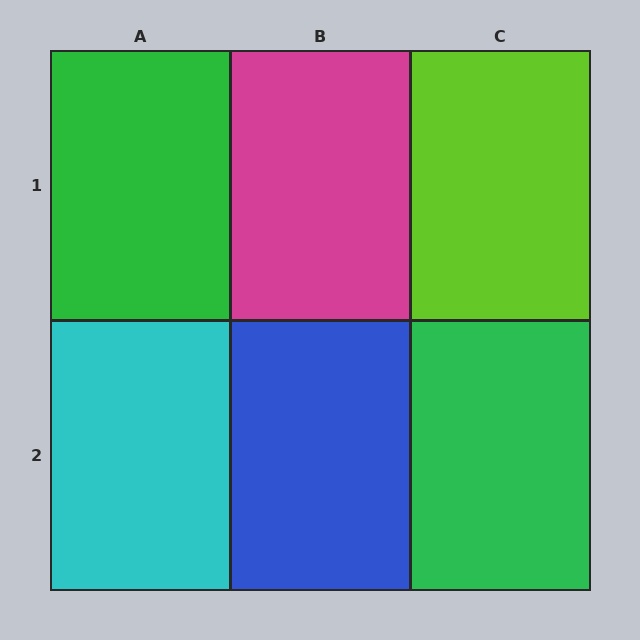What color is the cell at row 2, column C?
Green.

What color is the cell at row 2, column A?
Cyan.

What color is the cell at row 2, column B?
Blue.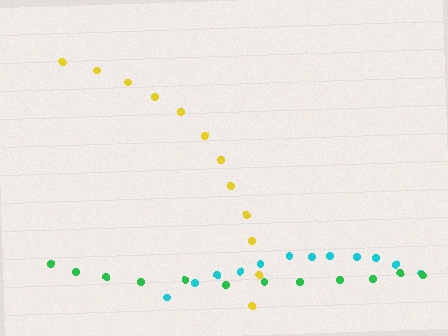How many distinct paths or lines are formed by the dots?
There are 3 distinct paths.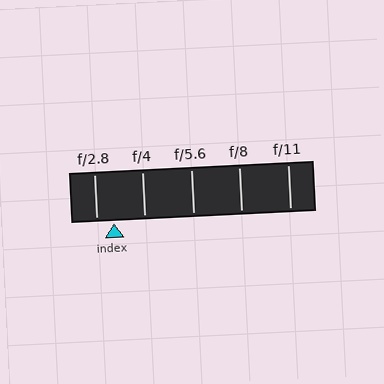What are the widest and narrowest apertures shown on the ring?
The widest aperture shown is f/2.8 and the narrowest is f/11.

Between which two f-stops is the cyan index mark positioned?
The index mark is between f/2.8 and f/4.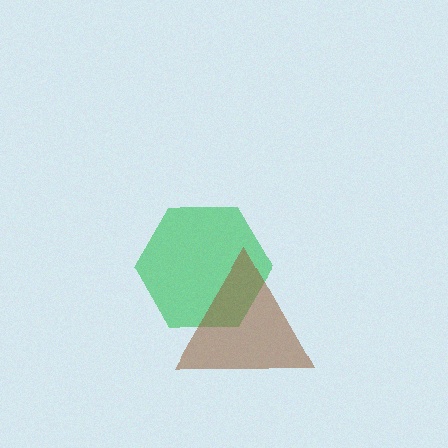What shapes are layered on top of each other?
The layered shapes are: a green hexagon, a brown triangle.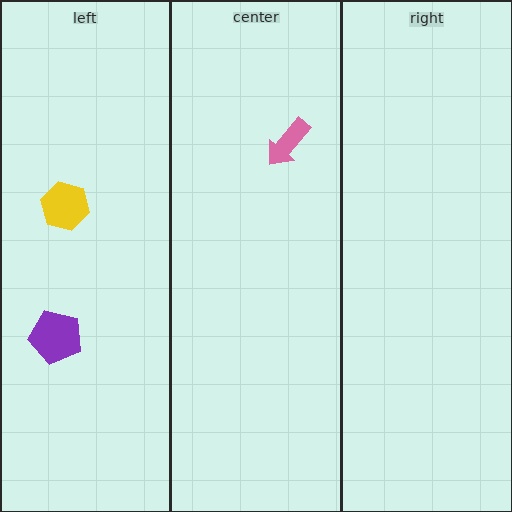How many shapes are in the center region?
1.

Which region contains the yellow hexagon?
The left region.